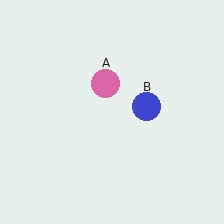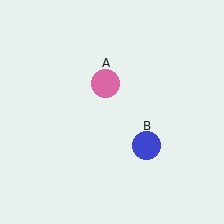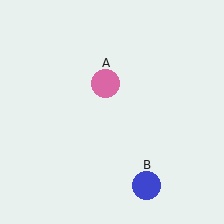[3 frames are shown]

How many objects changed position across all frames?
1 object changed position: blue circle (object B).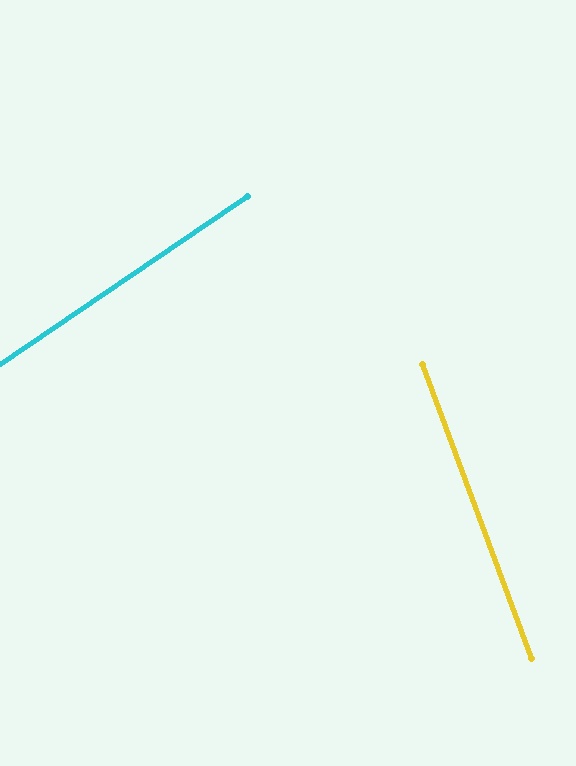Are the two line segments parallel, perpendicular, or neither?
Neither parallel nor perpendicular — they differ by about 76°.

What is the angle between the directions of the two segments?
Approximately 76 degrees.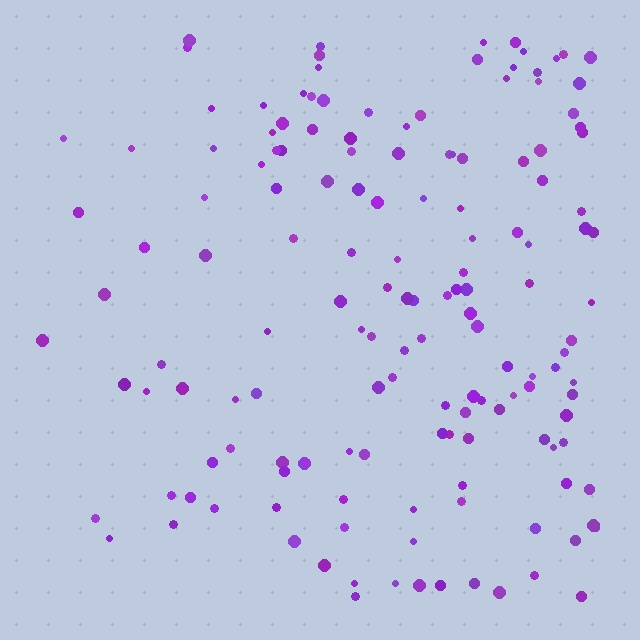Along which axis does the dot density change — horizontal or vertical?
Horizontal.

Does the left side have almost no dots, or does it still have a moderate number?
Still a moderate number, just noticeably fewer than the right.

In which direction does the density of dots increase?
From left to right, with the right side densest.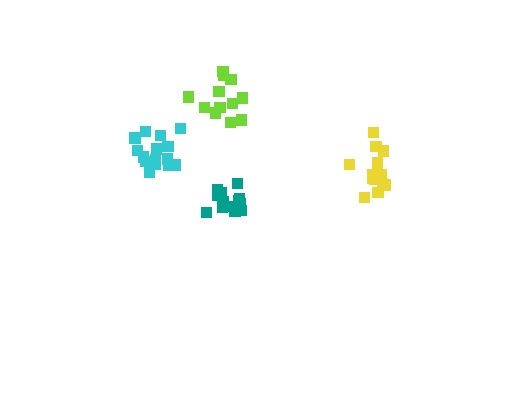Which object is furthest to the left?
The cyan cluster is leftmost.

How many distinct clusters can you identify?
There are 4 distinct clusters.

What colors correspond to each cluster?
The clusters are colored: cyan, teal, lime, yellow.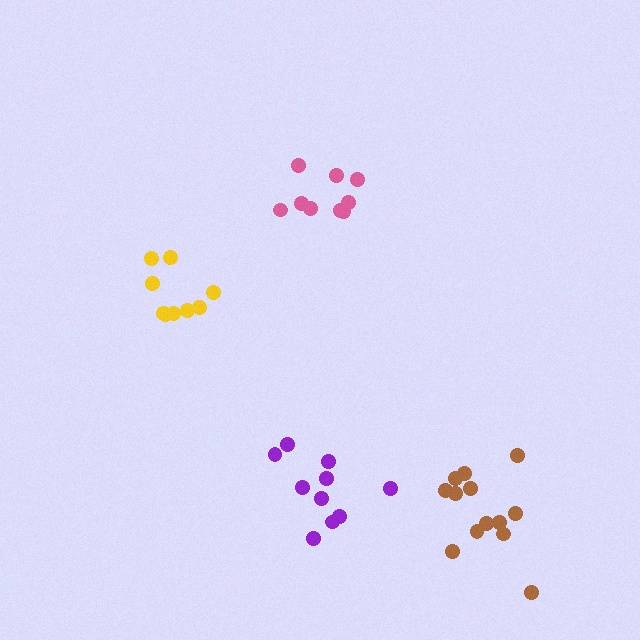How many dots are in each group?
Group 1: 9 dots, Group 2: 10 dots, Group 3: 13 dots, Group 4: 9 dots (41 total).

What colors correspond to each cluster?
The clusters are colored: yellow, purple, brown, pink.